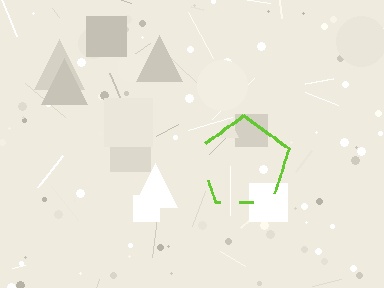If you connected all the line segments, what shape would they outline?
They would outline a pentagon.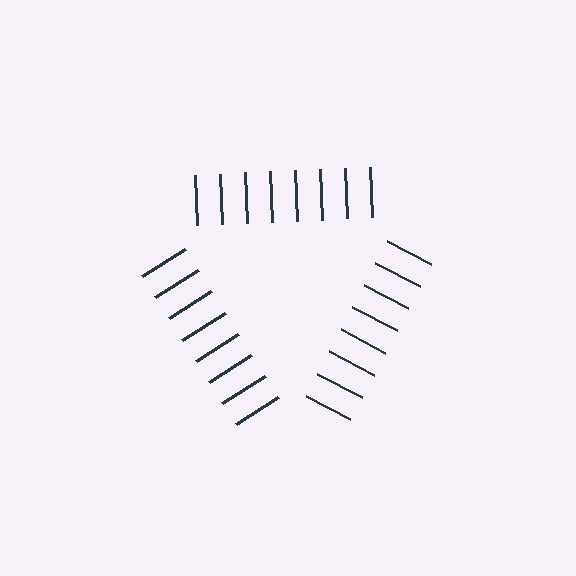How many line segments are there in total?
24 — 8 along each of the 3 edges.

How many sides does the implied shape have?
3 sides — the line-ends trace a triangle.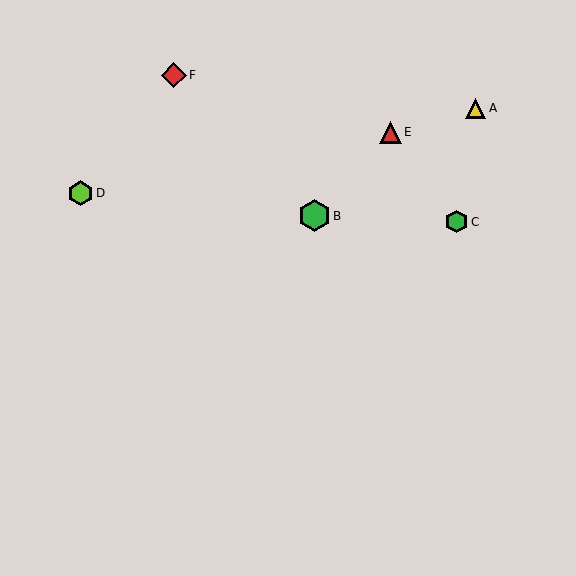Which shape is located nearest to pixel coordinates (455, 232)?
The green hexagon (labeled C) at (456, 222) is nearest to that location.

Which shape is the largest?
The green hexagon (labeled B) is the largest.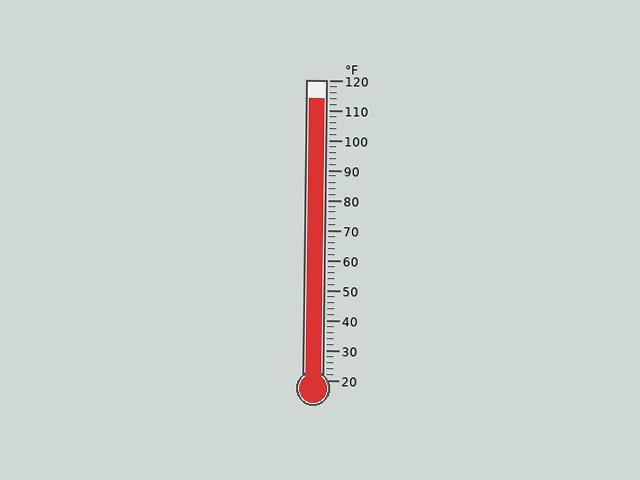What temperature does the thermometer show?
The thermometer shows approximately 114°F.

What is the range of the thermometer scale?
The thermometer scale ranges from 20°F to 120°F.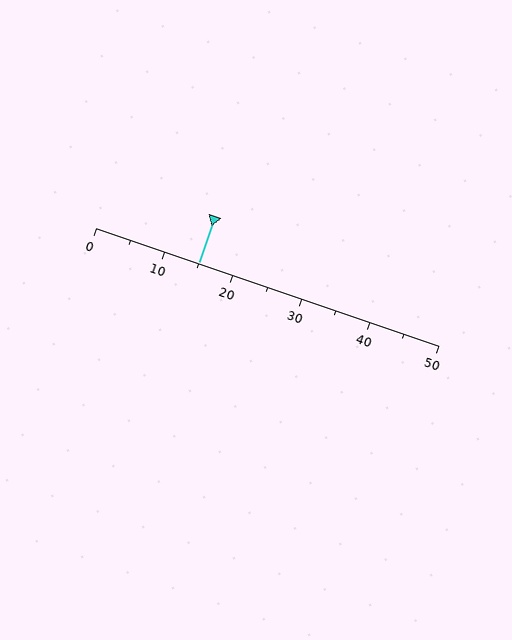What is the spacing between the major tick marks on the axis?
The major ticks are spaced 10 apart.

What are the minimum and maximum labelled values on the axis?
The axis runs from 0 to 50.